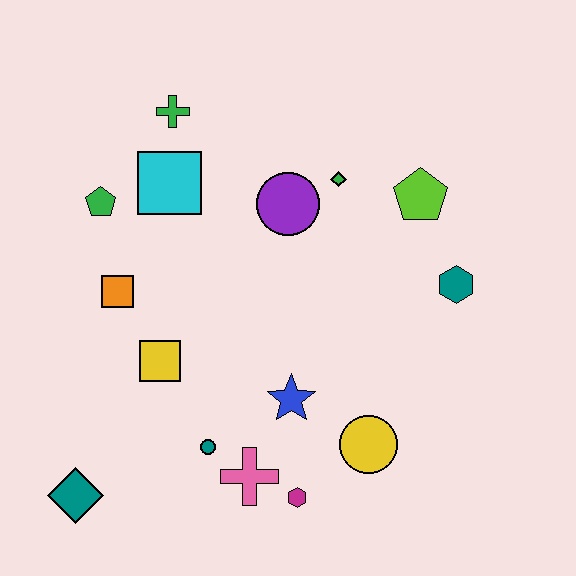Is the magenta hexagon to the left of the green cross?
No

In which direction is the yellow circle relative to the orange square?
The yellow circle is to the right of the orange square.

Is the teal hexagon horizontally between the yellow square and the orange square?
No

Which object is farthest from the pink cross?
The green cross is farthest from the pink cross.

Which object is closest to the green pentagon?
The cyan square is closest to the green pentagon.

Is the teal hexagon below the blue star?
No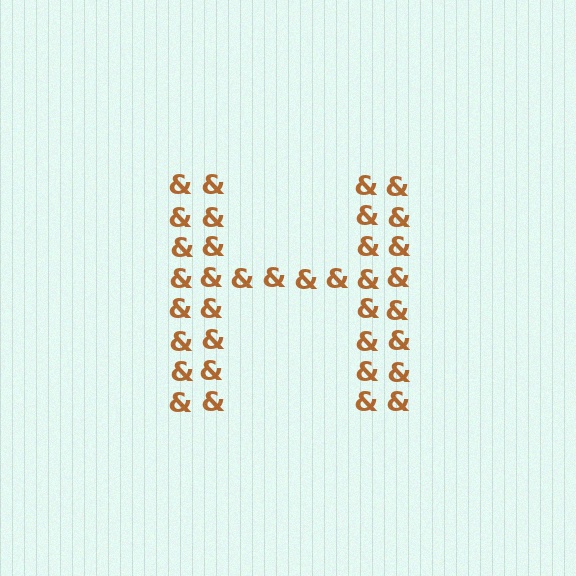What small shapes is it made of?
It is made of small ampersands.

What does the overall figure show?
The overall figure shows the letter H.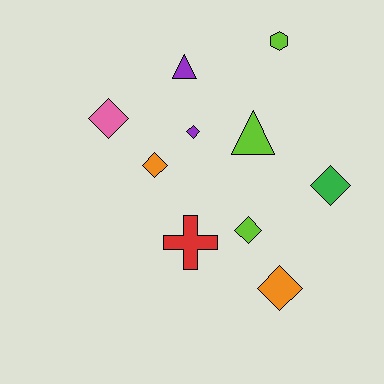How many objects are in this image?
There are 10 objects.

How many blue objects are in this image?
There are no blue objects.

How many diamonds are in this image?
There are 6 diamonds.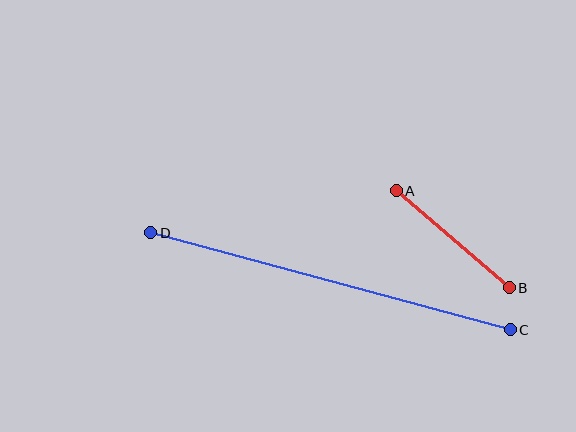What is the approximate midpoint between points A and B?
The midpoint is at approximately (453, 239) pixels.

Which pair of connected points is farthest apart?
Points C and D are farthest apart.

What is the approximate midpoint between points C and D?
The midpoint is at approximately (330, 281) pixels.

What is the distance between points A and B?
The distance is approximately 149 pixels.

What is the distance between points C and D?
The distance is approximately 372 pixels.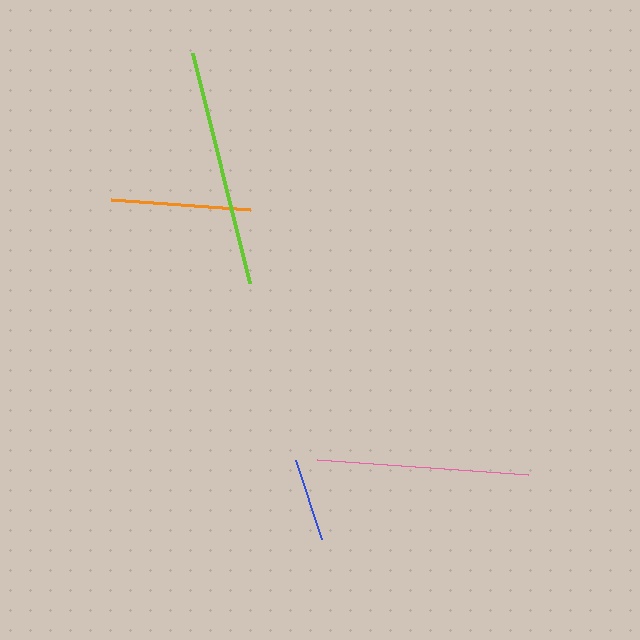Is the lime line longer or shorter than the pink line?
The lime line is longer than the pink line.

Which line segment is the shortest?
The blue line is the shortest at approximately 83 pixels.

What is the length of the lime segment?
The lime segment is approximately 237 pixels long.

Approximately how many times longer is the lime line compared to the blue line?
The lime line is approximately 2.9 times the length of the blue line.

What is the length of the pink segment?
The pink segment is approximately 212 pixels long.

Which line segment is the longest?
The lime line is the longest at approximately 237 pixels.